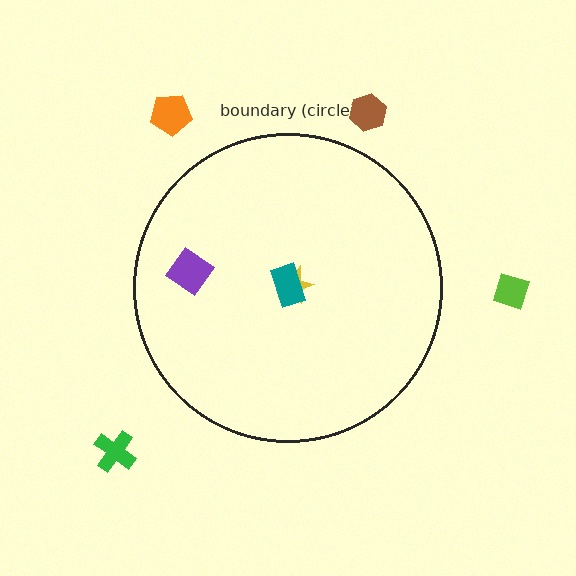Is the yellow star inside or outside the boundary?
Inside.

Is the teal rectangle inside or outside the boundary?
Inside.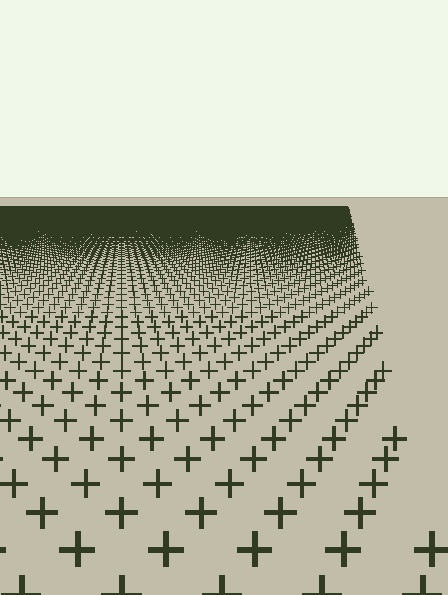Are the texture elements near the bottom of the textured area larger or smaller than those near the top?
Larger. Near the bottom, elements are closer to the viewer and appear at a bigger on-screen size.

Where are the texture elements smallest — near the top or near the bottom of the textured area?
Near the top.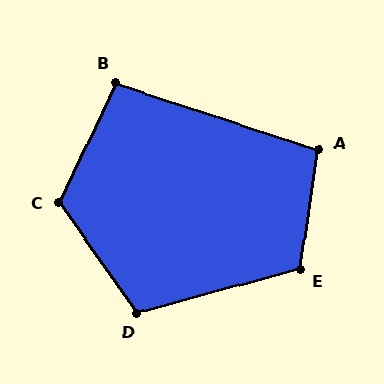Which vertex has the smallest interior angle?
B, at approximately 97 degrees.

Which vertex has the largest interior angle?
C, at approximately 120 degrees.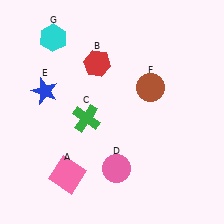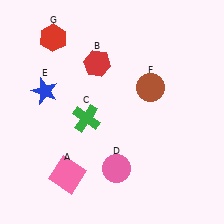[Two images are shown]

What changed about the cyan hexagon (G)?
In Image 1, G is cyan. In Image 2, it changed to red.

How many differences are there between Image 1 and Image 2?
There is 1 difference between the two images.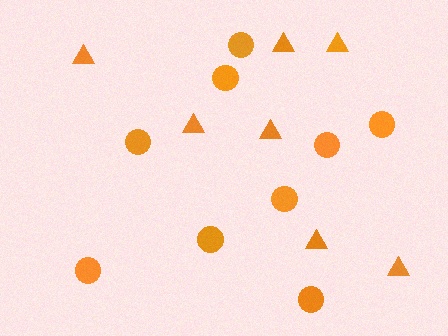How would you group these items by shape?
There are 2 groups: one group of circles (9) and one group of triangles (7).